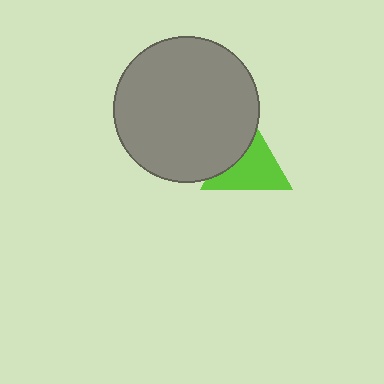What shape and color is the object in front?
The object in front is a gray circle.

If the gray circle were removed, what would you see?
You would see the complete lime triangle.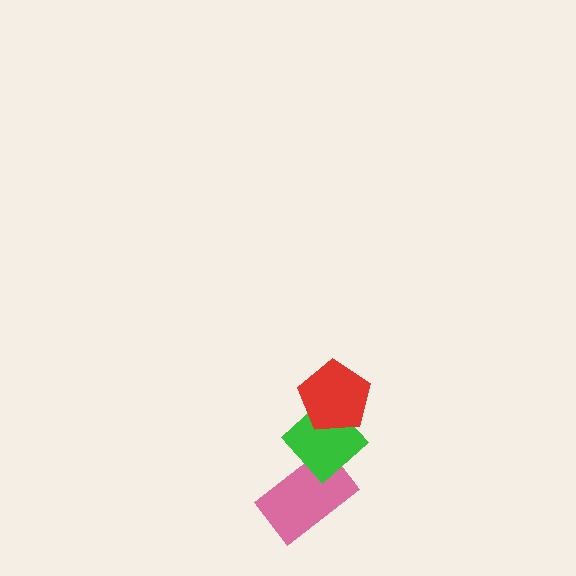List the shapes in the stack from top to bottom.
From top to bottom: the red pentagon, the green diamond, the pink rectangle.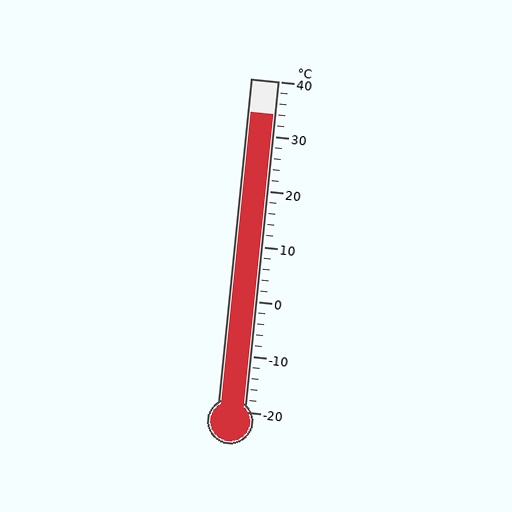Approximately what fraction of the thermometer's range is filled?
The thermometer is filled to approximately 90% of its range.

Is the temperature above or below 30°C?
The temperature is above 30°C.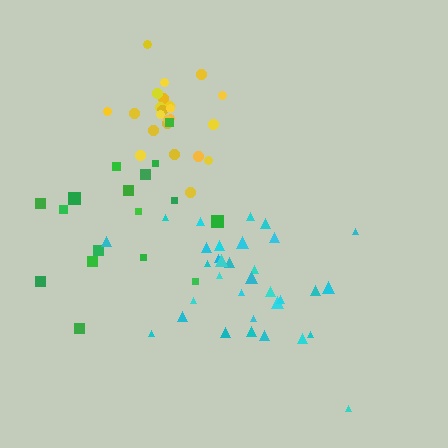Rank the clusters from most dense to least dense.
yellow, cyan, green.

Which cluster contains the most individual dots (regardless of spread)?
Cyan (33).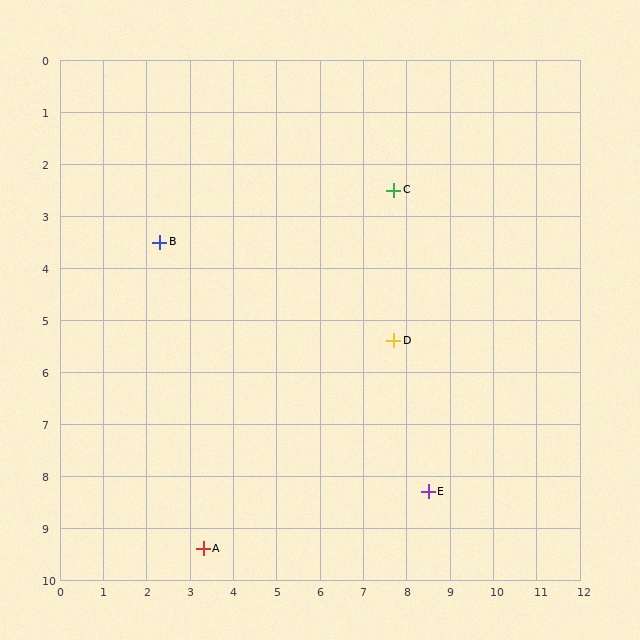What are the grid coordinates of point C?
Point C is at approximately (7.7, 2.5).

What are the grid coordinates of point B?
Point B is at approximately (2.3, 3.5).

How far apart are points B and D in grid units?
Points B and D are about 5.7 grid units apart.